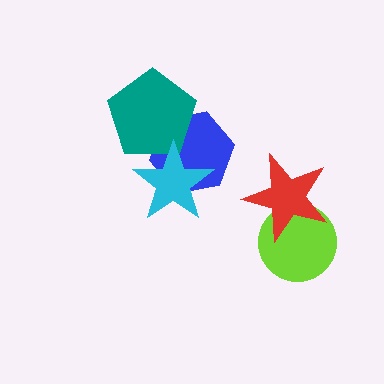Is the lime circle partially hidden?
Yes, it is partially covered by another shape.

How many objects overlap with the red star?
1 object overlaps with the red star.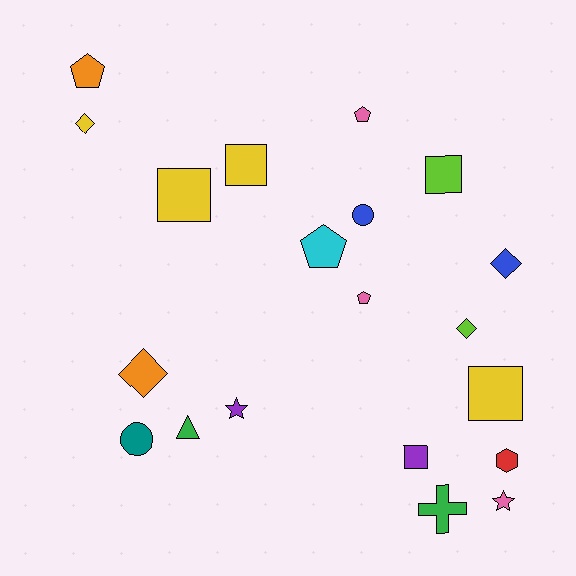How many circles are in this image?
There are 2 circles.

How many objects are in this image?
There are 20 objects.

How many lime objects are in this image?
There are 2 lime objects.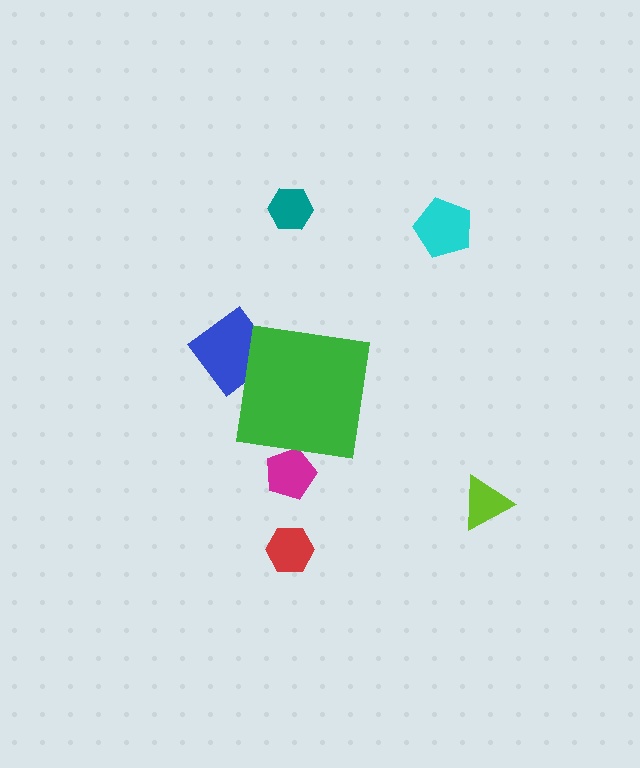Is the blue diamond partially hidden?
Yes, the blue diamond is partially hidden behind the green square.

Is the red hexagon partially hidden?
No, the red hexagon is fully visible.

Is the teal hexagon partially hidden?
No, the teal hexagon is fully visible.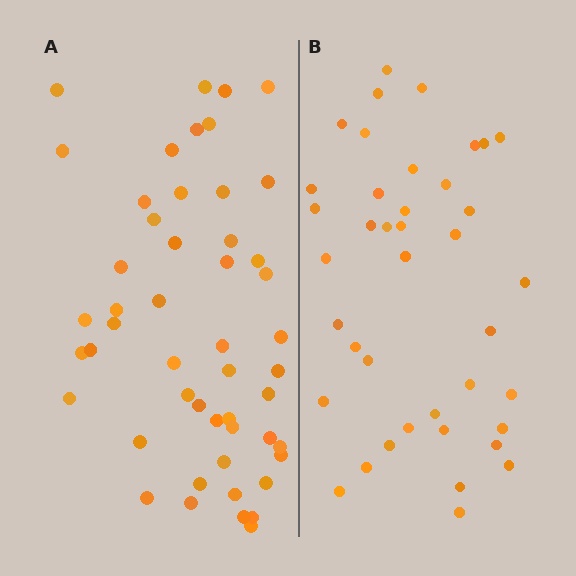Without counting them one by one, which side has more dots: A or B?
Region A (the left region) has more dots.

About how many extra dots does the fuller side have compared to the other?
Region A has roughly 10 or so more dots than region B.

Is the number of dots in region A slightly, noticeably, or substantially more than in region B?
Region A has noticeably more, but not dramatically so. The ratio is roughly 1.2 to 1.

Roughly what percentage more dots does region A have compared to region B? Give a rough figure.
About 25% more.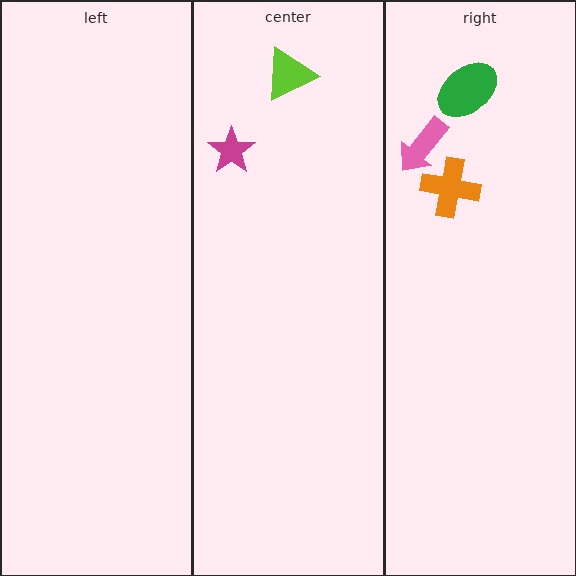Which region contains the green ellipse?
The right region.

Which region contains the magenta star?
The center region.